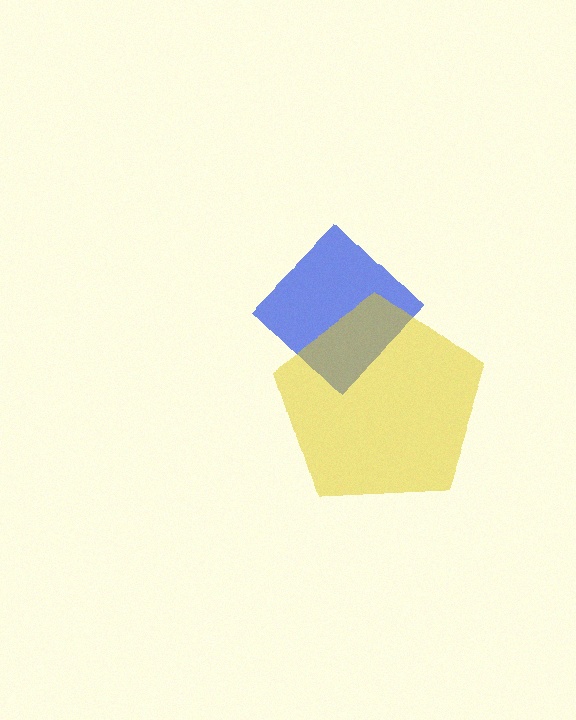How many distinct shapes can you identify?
There are 2 distinct shapes: a blue diamond, a yellow pentagon.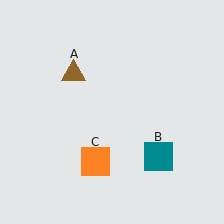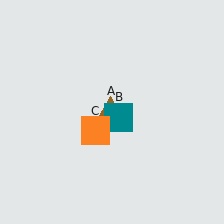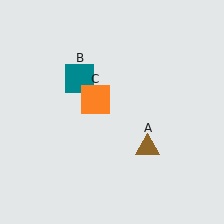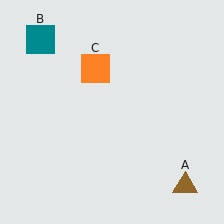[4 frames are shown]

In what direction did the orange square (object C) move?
The orange square (object C) moved up.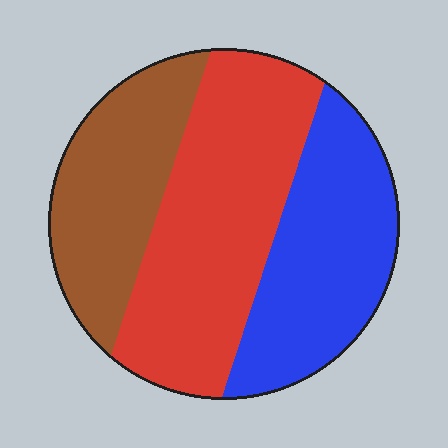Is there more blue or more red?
Red.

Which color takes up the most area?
Red, at roughly 40%.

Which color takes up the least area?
Brown, at roughly 25%.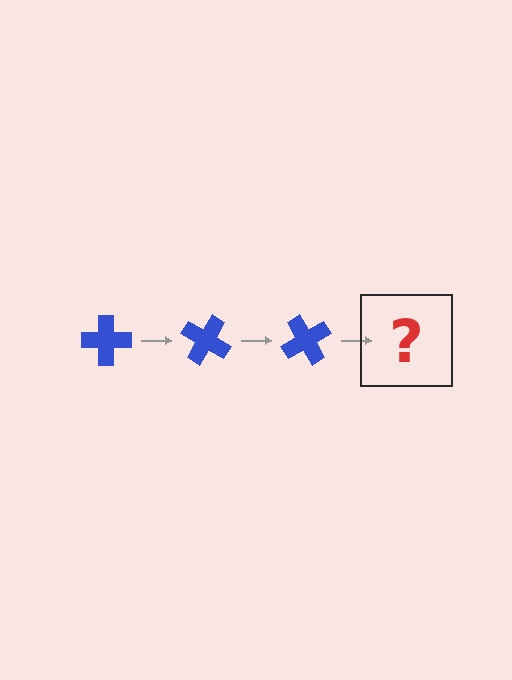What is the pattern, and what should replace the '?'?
The pattern is that the cross rotates 30 degrees each step. The '?' should be a blue cross rotated 90 degrees.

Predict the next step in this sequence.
The next step is a blue cross rotated 90 degrees.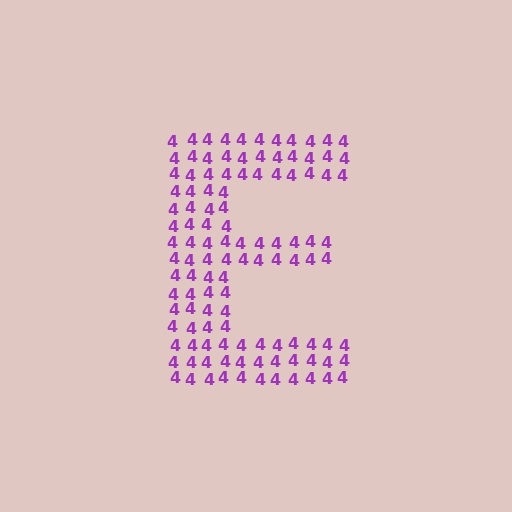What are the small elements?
The small elements are digit 4's.